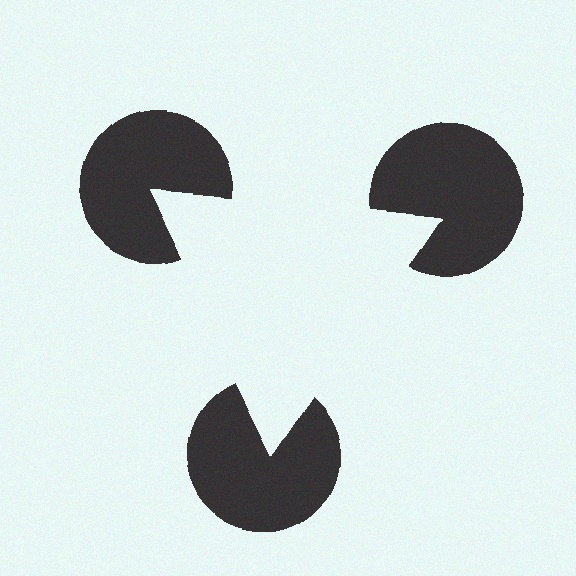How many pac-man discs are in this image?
There are 3 — one at each vertex of the illusory triangle.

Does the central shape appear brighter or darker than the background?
It typically appears slightly brighter than the background, even though no actual brightness change is drawn.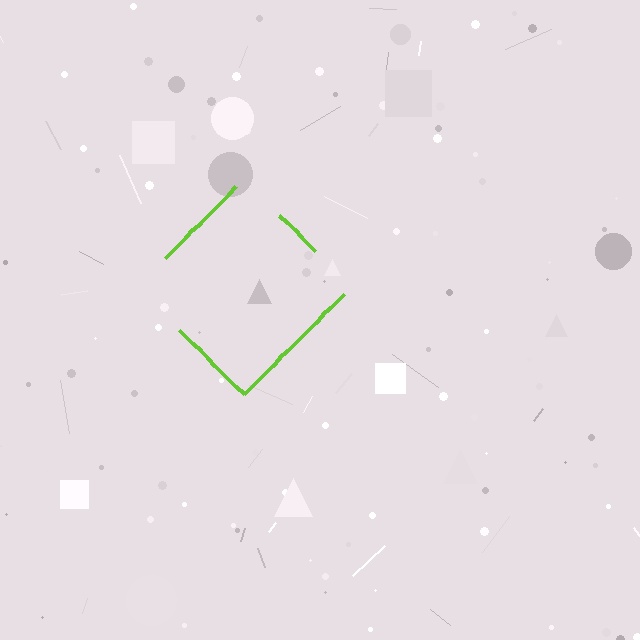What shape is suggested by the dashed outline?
The dashed outline suggests a diamond.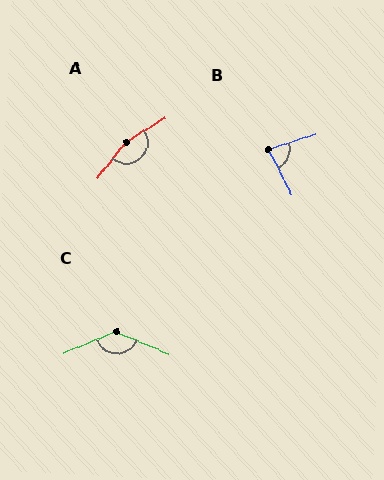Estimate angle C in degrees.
Approximately 134 degrees.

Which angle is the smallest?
B, at approximately 80 degrees.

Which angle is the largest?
A, at approximately 161 degrees.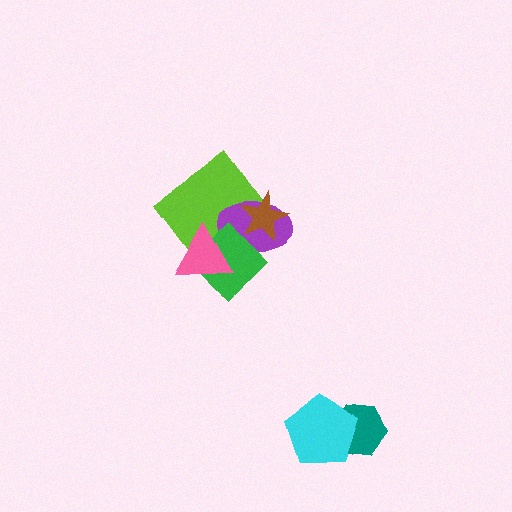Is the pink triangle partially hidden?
No, no other shape covers it.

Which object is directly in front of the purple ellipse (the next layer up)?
The green diamond is directly in front of the purple ellipse.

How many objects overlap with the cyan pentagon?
1 object overlaps with the cyan pentagon.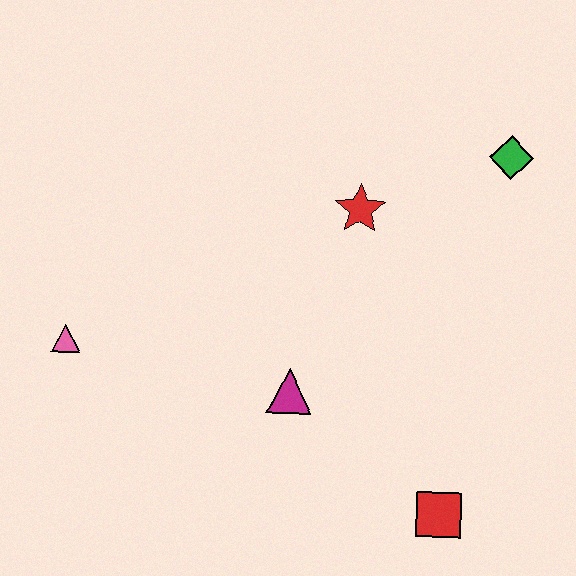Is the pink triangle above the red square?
Yes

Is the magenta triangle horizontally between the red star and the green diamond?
No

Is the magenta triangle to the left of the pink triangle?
No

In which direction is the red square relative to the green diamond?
The red square is below the green diamond.